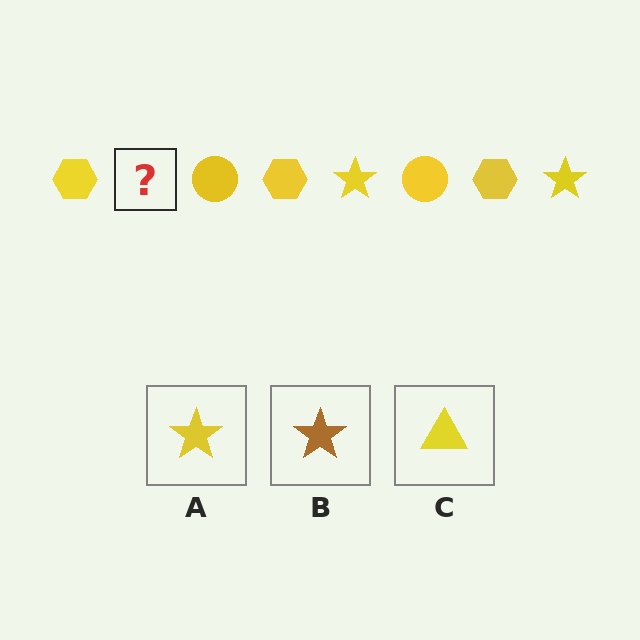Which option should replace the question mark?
Option A.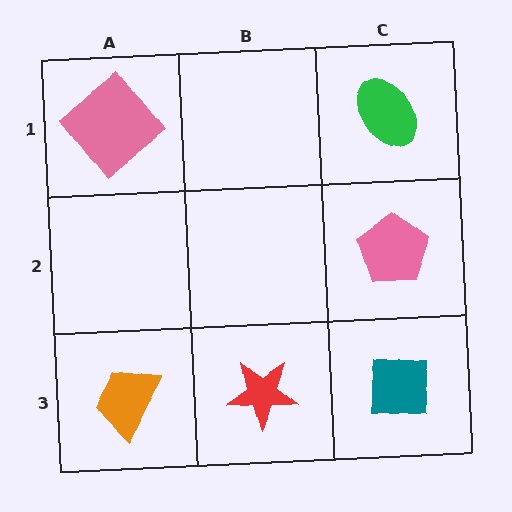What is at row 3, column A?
An orange trapezoid.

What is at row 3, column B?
A red star.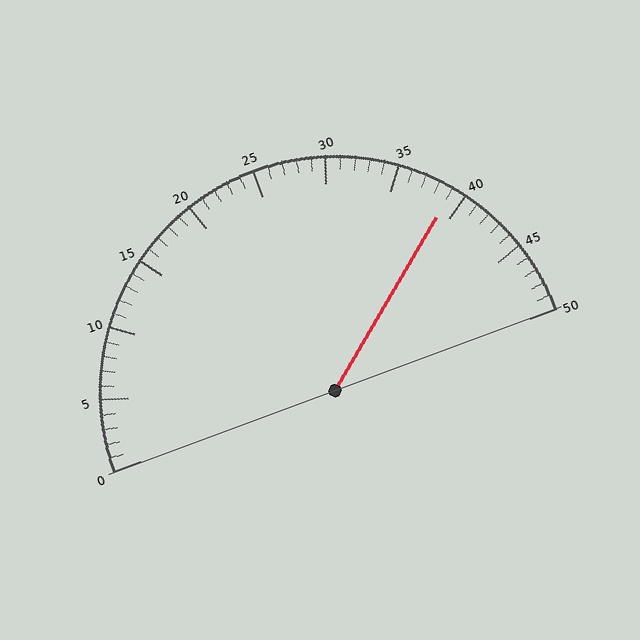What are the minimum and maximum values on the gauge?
The gauge ranges from 0 to 50.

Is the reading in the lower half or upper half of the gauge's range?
The reading is in the upper half of the range (0 to 50).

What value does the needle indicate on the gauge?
The needle indicates approximately 39.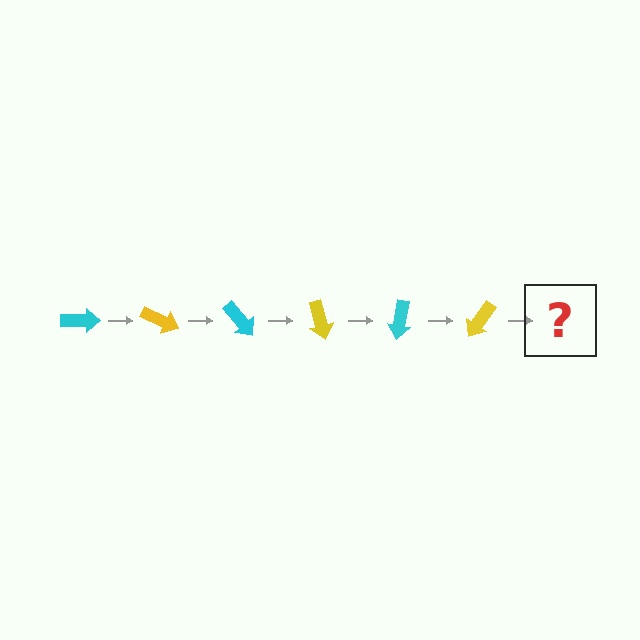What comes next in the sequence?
The next element should be a cyan arrow, rotated 150 degrees from the start.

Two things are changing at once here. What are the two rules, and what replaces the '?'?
The two rules are that it rotates 25 degrees each step and the color cycles through cyan and yellow. The '?' should be a cyan arrow, rotated 150 degrees from the start.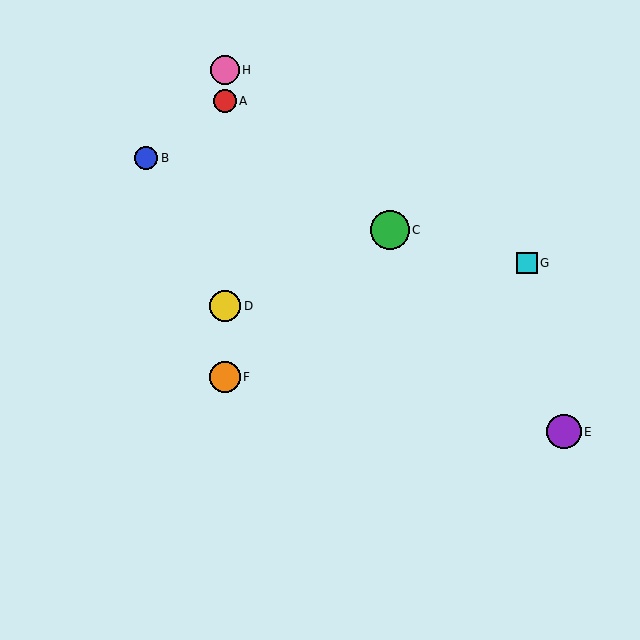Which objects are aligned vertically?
Objects A, D, F, H are aligned vertically.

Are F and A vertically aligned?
Yes, both are at x≈225.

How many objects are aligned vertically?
4 objects (A, D, F, H) are aligned vertically.